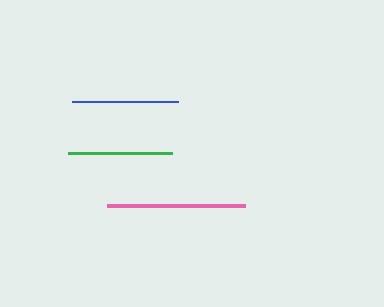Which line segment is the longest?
The pink line is the longest at approximately 138 pixels.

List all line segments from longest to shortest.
From longest to shortest: pink, blue, green.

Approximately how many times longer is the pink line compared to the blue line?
The pink line is approximately 1.3 times the length of the blue line.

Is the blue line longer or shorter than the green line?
The blue line is longer than the green line.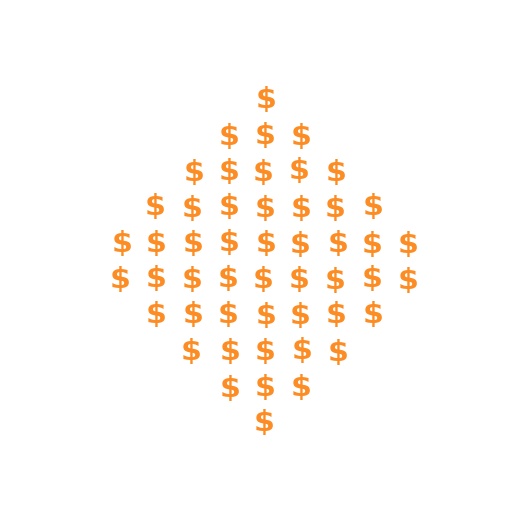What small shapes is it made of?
It is made of small dollar signs.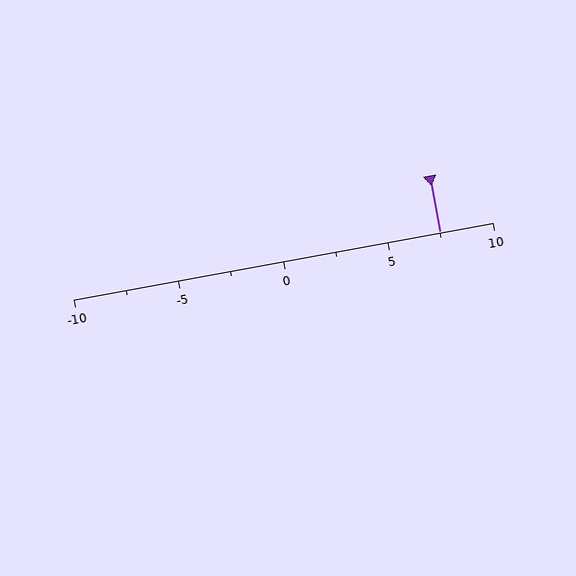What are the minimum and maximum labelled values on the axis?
The axis runs from -10 to 10.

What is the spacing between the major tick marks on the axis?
The major ticks are spaced 5 apart.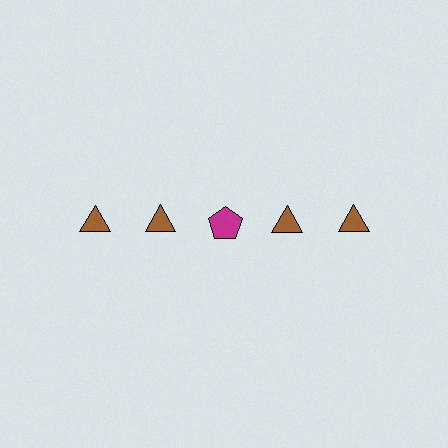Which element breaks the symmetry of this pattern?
The magenta pentagon in the top row, center column breaks the symmetry. All other shapes are brown triangles.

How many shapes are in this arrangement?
There are 5 shapes arranged in a grid pattern.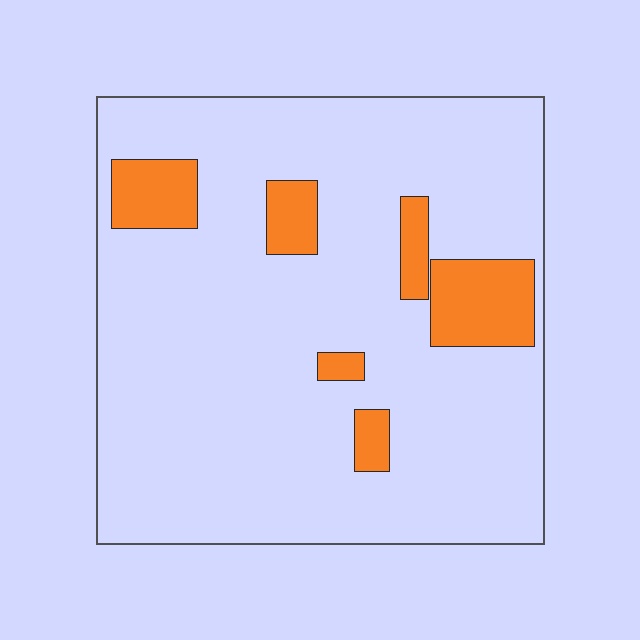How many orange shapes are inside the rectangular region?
6.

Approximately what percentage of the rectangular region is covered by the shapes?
Approximately 15%.